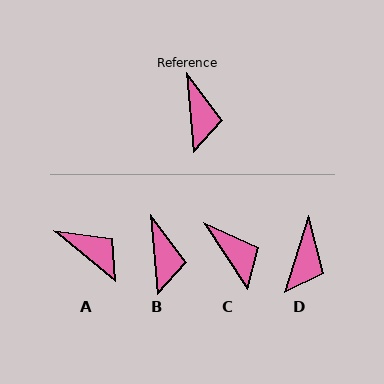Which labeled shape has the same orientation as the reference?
B.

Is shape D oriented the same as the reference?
No, it is off by about 22 degrees.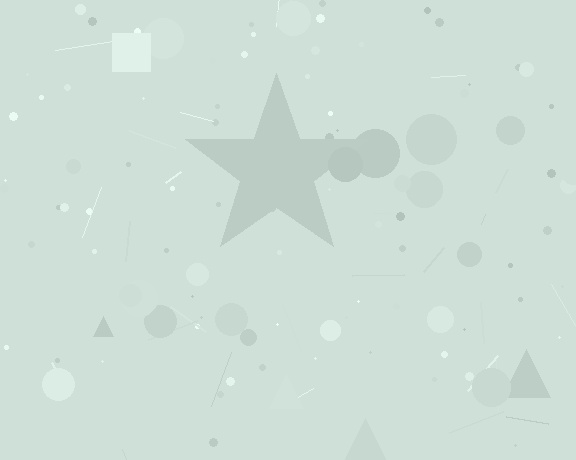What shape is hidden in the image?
A star is hidden in the image.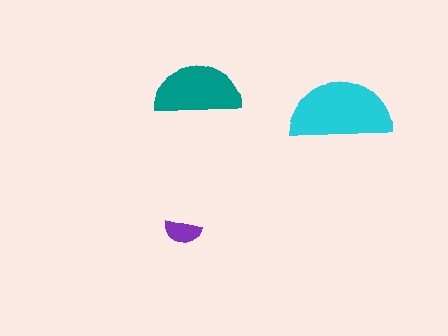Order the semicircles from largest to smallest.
the cyan one, the teal one, the purple one.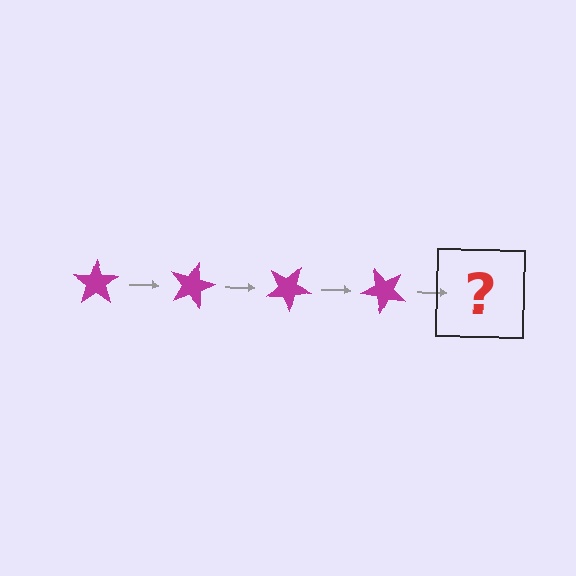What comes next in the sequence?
The next element should be a magenta star rotated 60 degrees.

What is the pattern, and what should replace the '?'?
The pattern is that the star rotates 15 degrees each step. The '?' should be a magenta star rotated 60 degrees.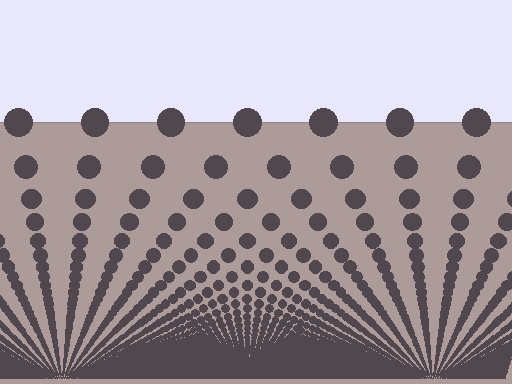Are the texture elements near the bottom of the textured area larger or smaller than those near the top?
Smaller. The gradient is inverted — elements near the bottom are smaller and denser.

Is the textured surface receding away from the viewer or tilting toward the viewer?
The surface appears to tilt toward the viewer. Texture elements get larger and sparser toward the top.